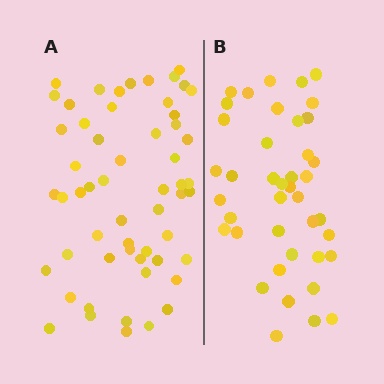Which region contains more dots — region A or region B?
Region A (the left region) has more dots.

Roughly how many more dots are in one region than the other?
Region A has approximately 15 more dots than region B.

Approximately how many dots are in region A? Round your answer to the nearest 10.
About 60 dots. (The exact count is 56, which rounds to 60.)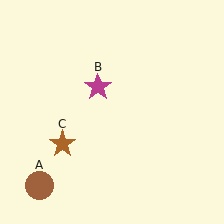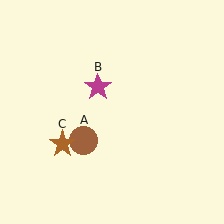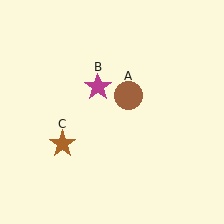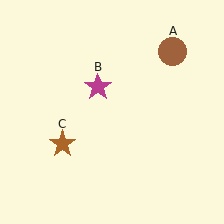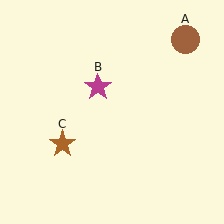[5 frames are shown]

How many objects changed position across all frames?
1 object changed position: brown circle (object A).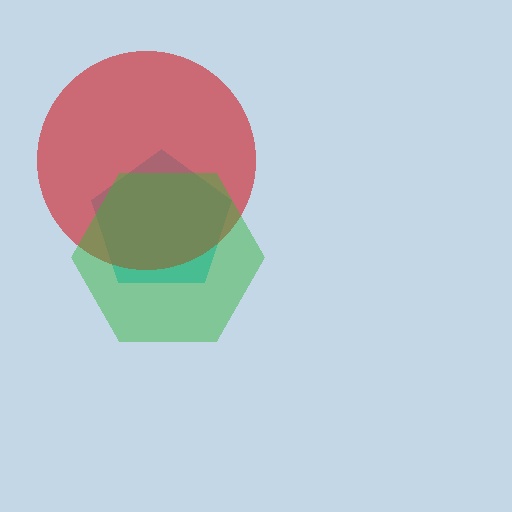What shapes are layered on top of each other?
The layered shapes are: a cyan pentagon, a red circle, a green hexagon.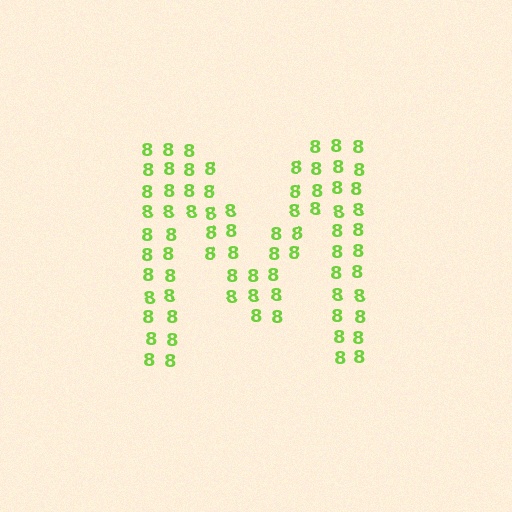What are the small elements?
The small elements are digit 8's.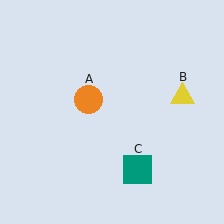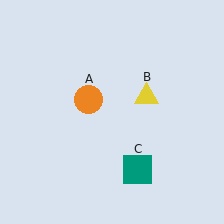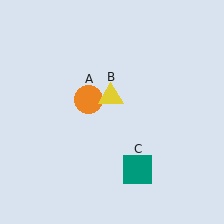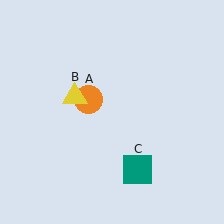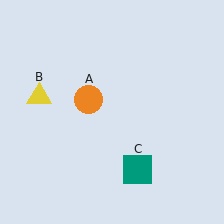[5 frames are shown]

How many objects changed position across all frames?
1 object changed position: yellow triangle (object B).